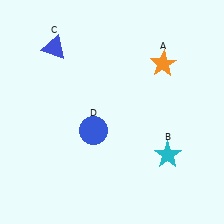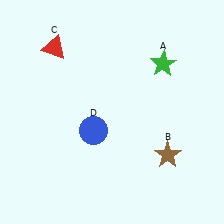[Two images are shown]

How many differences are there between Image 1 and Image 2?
There are 3 differences between the two images.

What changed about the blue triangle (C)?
In Image 1, C is blue. In Image 2, it changed to red.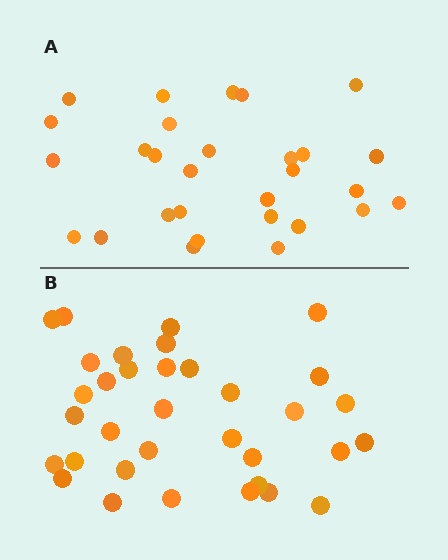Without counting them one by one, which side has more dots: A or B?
Region B (the bottom region) has more dots.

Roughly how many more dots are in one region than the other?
Region B has about 5 more dots than region A.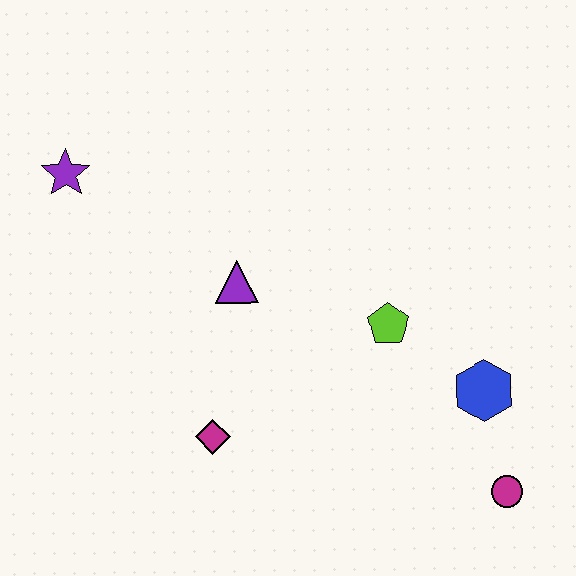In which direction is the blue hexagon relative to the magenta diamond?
The blue hexagon is to the right of the magenta diamond.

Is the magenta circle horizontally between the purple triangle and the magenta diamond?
No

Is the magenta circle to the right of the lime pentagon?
Yes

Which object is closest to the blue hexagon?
The magenta circle is closest to the blue hexagon.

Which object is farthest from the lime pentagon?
The purple star is farthest from the lime pentagon.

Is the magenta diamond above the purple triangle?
No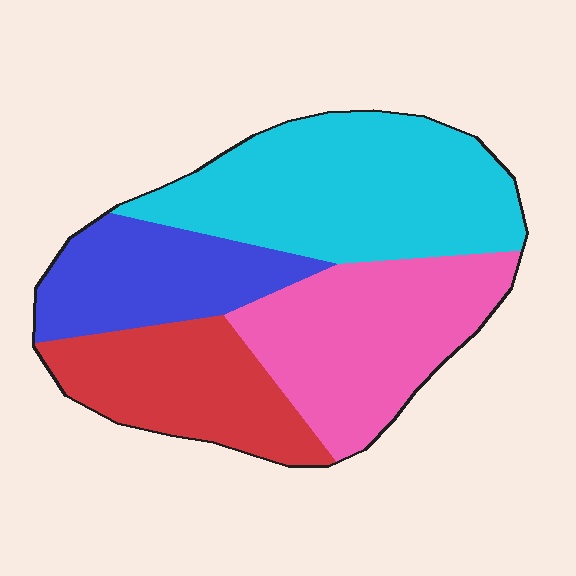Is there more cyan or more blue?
Cyan.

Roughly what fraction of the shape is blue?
Blue takes up between a sixth and a third of the shape.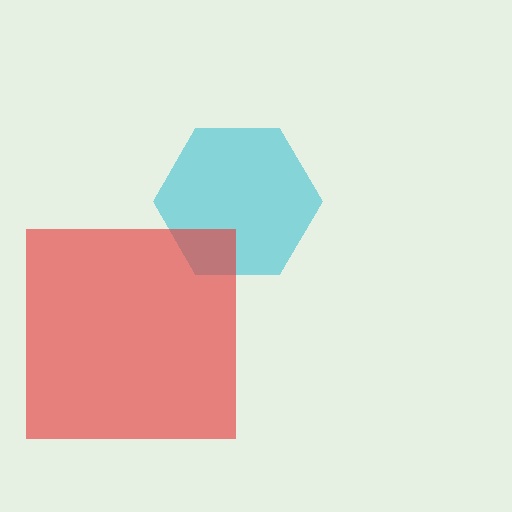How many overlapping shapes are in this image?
There are 2 overlapping shapes in the image.